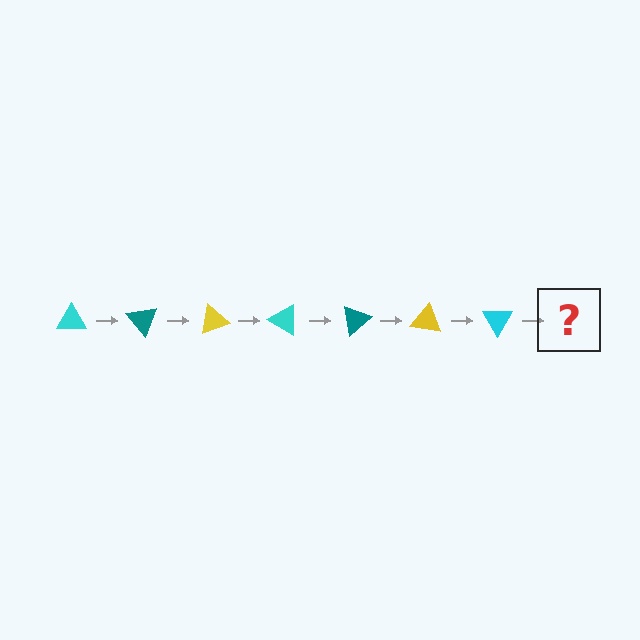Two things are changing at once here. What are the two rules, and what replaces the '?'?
The two rules are that it rotates 50 degrees each step and the color cycles through cyan, teal, and yellow. The '?' should be a teal triangle, rotated 350 degrees from the start.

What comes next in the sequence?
The next element should be a teal triangle, rotated 350 degrees from the start.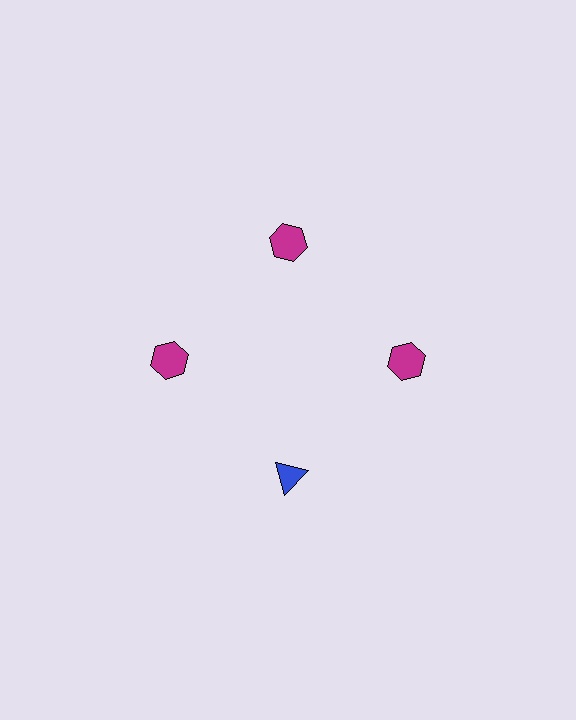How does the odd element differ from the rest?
It differs in both color (blue instead of magenta) and shape (triangle instead of hexagon).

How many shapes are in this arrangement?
There are 4 shapes arranged in a ring pattern.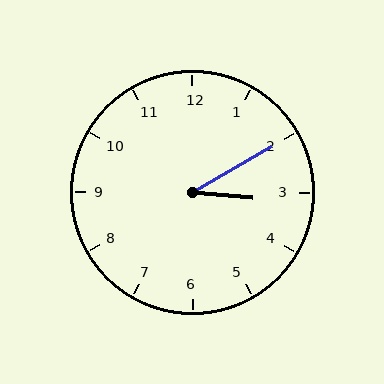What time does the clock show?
3:10.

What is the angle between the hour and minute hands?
Approximately 35 degrees.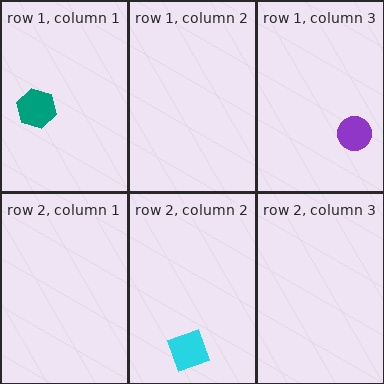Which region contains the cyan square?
The row 2, column 2 region.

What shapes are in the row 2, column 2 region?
The cyan square.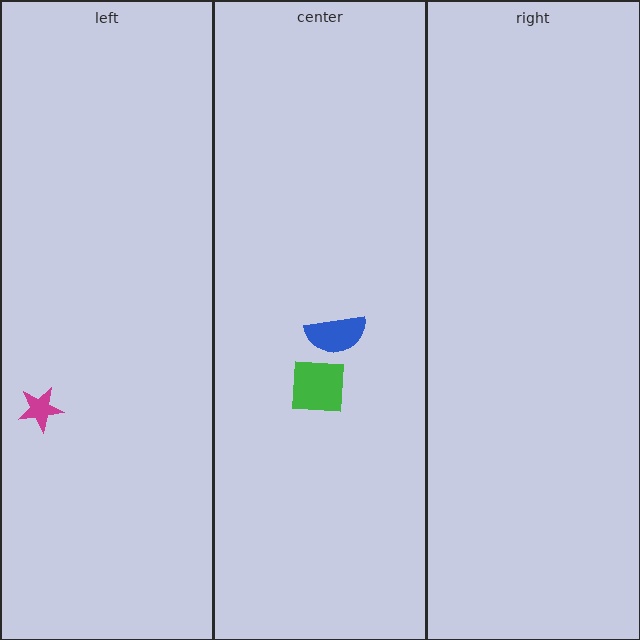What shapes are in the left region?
The magenta star.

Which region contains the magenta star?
The left region.